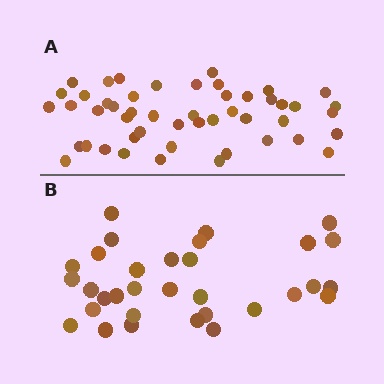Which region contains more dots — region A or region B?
Region A (the top region) has more dots.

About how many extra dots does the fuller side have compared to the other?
Region A has approximately 15 more dots than region B.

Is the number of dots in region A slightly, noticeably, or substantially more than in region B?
Region A has substantially more. The ratio is roughly 1.5 to 1.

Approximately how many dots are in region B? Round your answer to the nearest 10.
About 30 dots. (The exact count is 32, which rounds to 30.)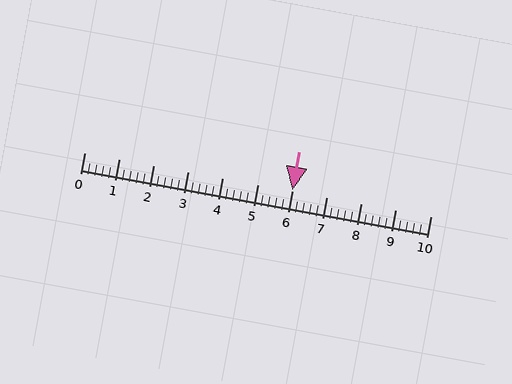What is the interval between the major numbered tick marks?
The major tick marks are spaced 1 units apart.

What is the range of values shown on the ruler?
The ruler shows values from 0 to 10.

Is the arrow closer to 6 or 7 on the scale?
The arrow is closer to 6.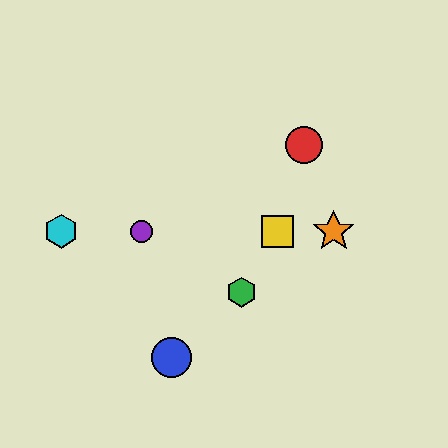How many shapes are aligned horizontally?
4 shapes (the yellow square, the purple circle, the orange star, the cyan hexagon) are aligned horizontally.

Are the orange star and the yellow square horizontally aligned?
Yes, both are at y≈231.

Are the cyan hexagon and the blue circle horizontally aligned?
No, the cyan hexagon is at y≈231 and the blue circle is at y≈358.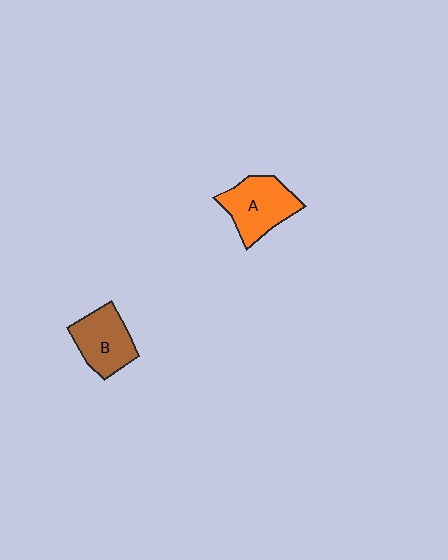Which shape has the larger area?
Shape A (orange).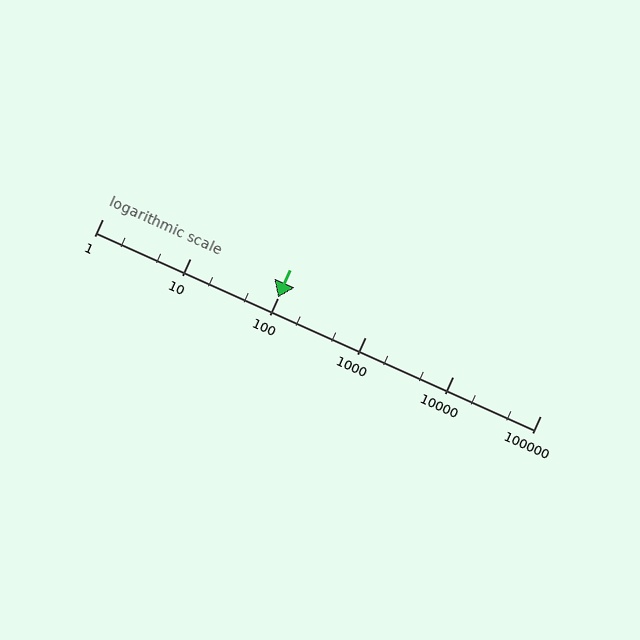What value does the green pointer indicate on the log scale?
The pointer indicates approximately 100.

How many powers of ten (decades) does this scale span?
The scale spans 5 decades, from 1 to 100000.